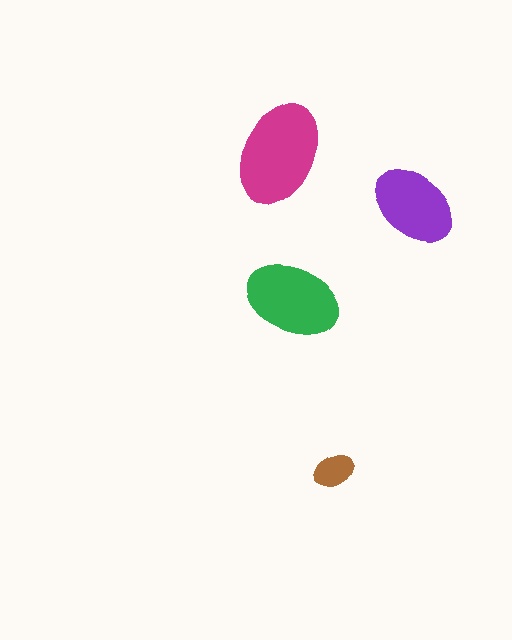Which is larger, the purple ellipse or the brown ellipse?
The purple one.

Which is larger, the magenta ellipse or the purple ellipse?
The magenta one.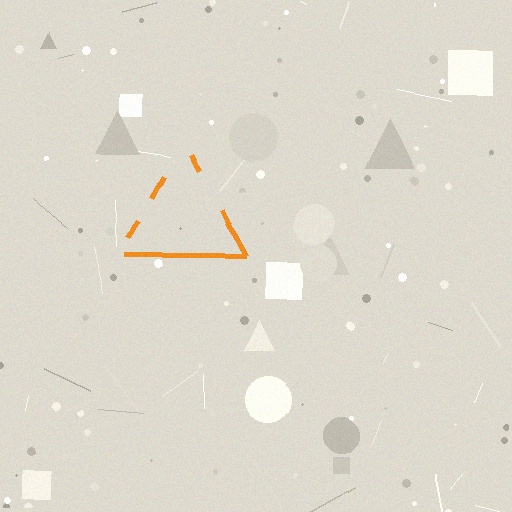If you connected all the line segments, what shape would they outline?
They would outline a triangle.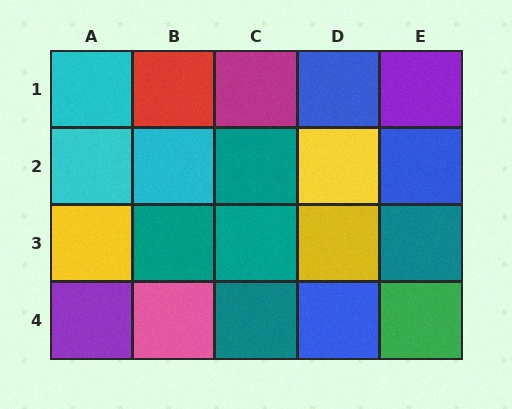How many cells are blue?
3 cells are blue.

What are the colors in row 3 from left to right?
Yellow, teal, teal, yellow, teal.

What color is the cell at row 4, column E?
Green.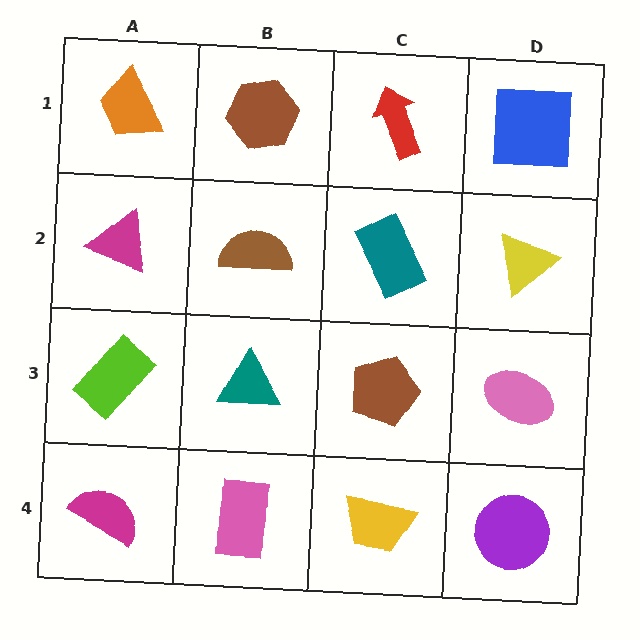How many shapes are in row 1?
4 shapes.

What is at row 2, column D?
A yellow triangle.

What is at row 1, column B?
A brown hexagon.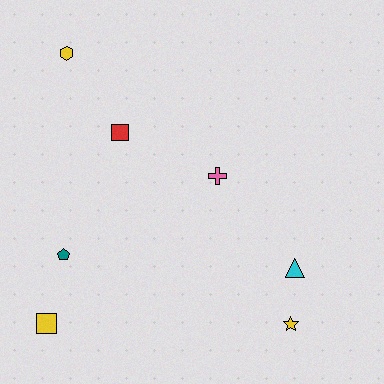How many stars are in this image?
There is 1 star.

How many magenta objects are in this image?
There are no magenta objects.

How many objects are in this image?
There are 7 objects.